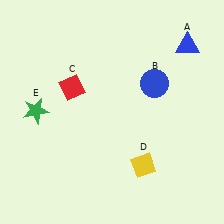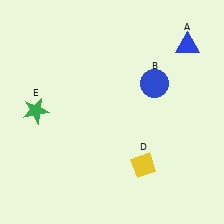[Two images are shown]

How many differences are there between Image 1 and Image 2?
There is 1 difference between the two images.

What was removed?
The red diamond (C) was removed in Image 2.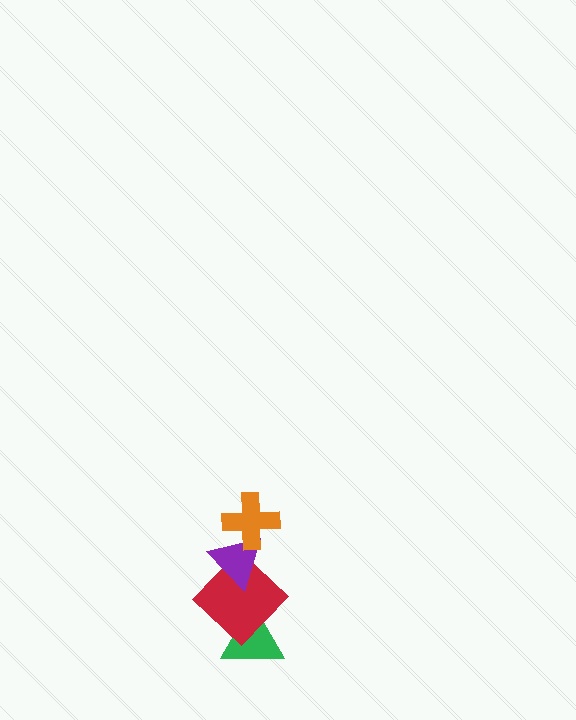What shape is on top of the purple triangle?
The orange cross is on top of the purple triangle.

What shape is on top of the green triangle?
The red diamond is on top of the green triangle.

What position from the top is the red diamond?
The red diamond is 3rd from the top.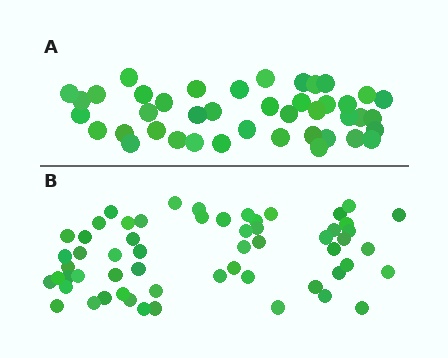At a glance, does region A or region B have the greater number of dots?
Region B (the bottom region) has more dots.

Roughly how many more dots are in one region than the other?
Region B has approximately 15 more dots than region A.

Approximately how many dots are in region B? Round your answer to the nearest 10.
About 60 dots. (The exact count is 58, which rounds to 60.)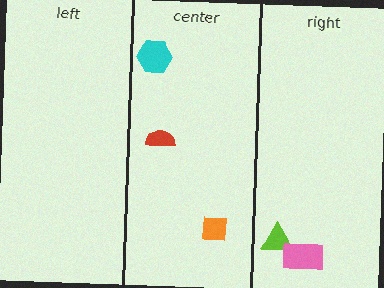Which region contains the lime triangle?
The right region.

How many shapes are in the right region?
2.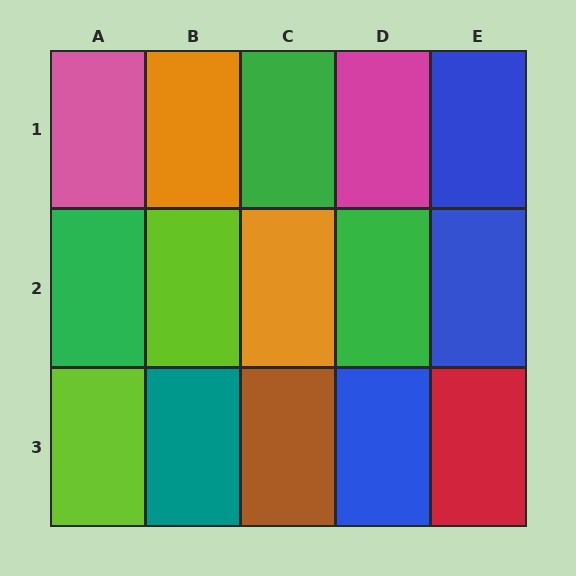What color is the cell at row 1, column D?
Magenta.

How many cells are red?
1 cell is red.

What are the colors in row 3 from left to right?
Lime, teal, brown, blue, red.